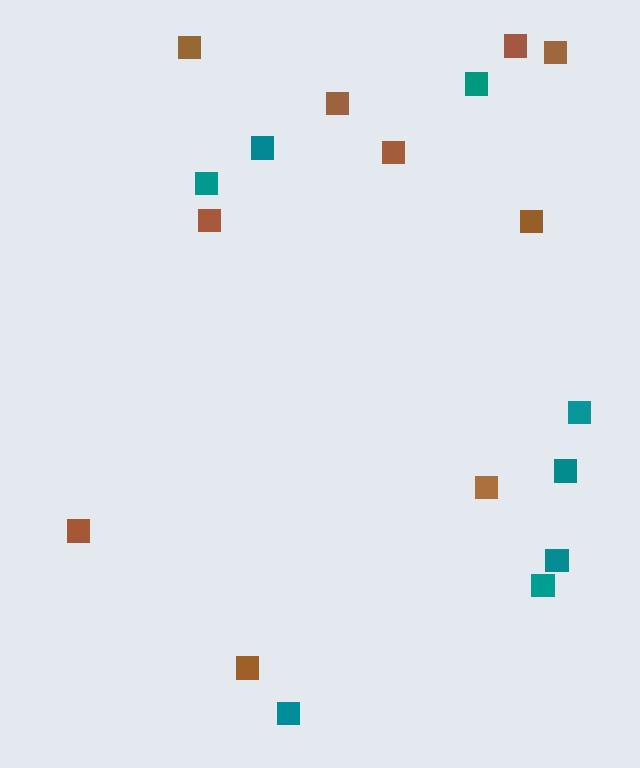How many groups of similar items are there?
There are 2 groups: one group of brown squares (10) and one group of teal squares (8).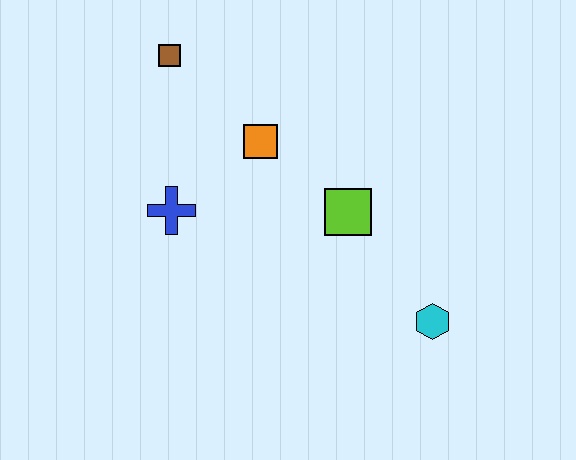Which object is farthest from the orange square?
The cyan hexagon is farthest from the orange square.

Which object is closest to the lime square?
The orange square is closest to the lime square.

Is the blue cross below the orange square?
Yes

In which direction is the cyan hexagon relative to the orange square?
The cyan hexagon is below the orange square.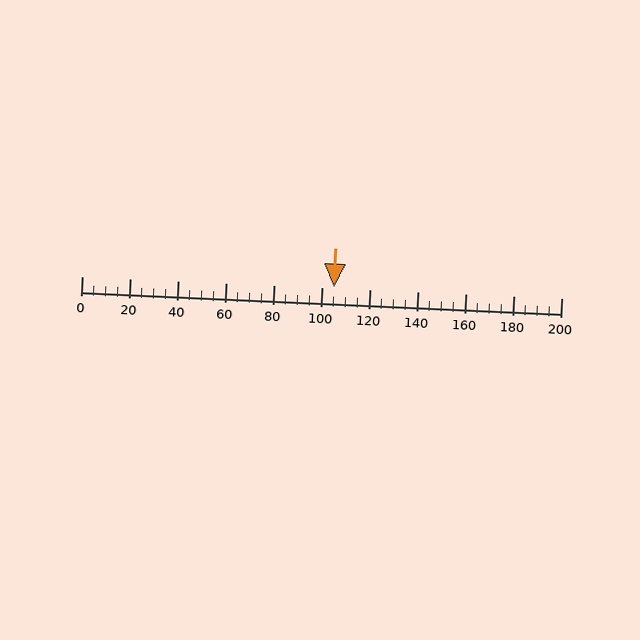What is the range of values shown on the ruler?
The ruler shows values from 0 to 200.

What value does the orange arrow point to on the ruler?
The orange arrow points to approximately 105.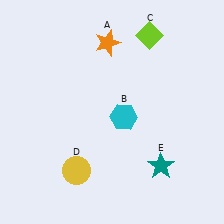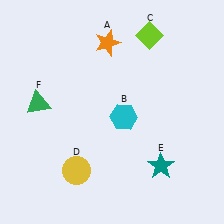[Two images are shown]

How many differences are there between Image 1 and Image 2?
There is 1 difference between the two images.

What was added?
A green triangle (F) was added in Image 2.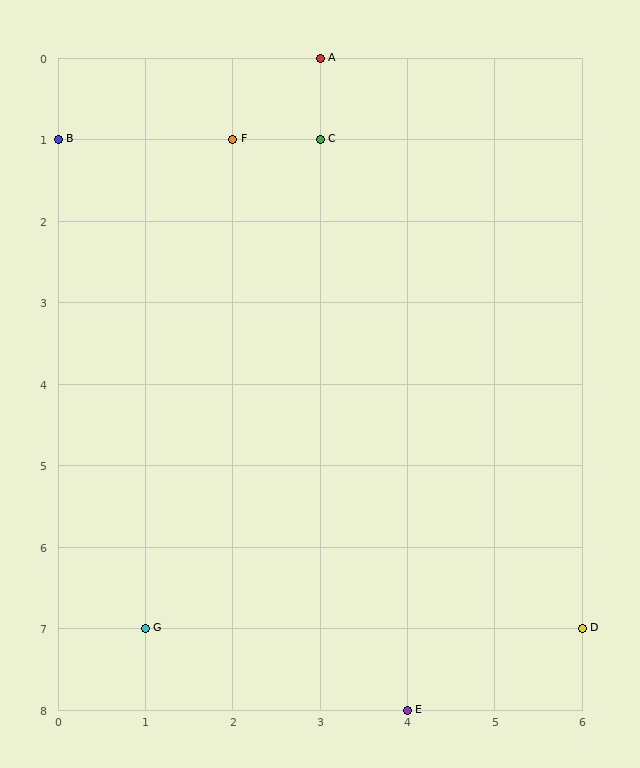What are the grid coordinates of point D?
Point D is at grid coordinates (6, 7).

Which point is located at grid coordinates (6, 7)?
Point D is at (6, 7).